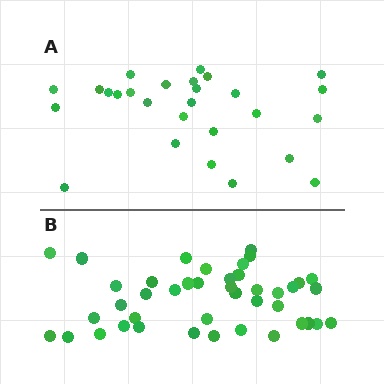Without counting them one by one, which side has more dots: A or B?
Region B (the bottom region) has more dots.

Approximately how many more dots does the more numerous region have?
Region B has approximately 15 more dots than region A.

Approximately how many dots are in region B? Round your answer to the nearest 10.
About 40 dots. (The exact count is 42, which rounds to 40.)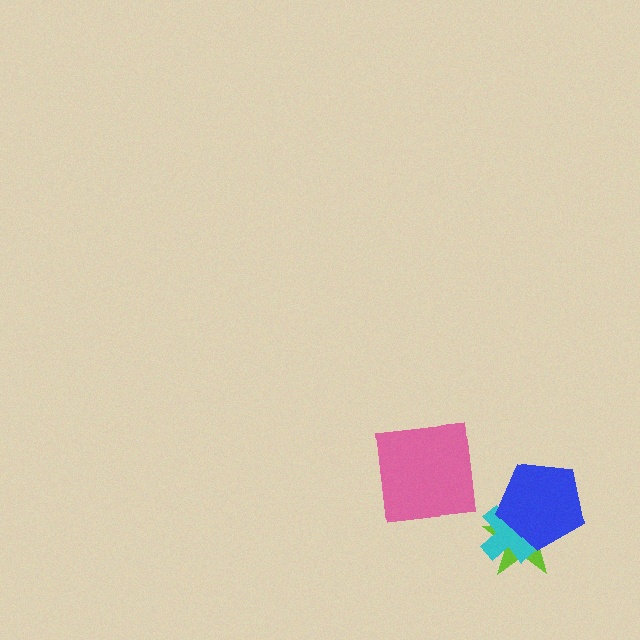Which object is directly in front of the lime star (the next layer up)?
The cyan cross is directly in front of the lime star.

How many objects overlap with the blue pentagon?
2 objects overlap with the blue pentagon.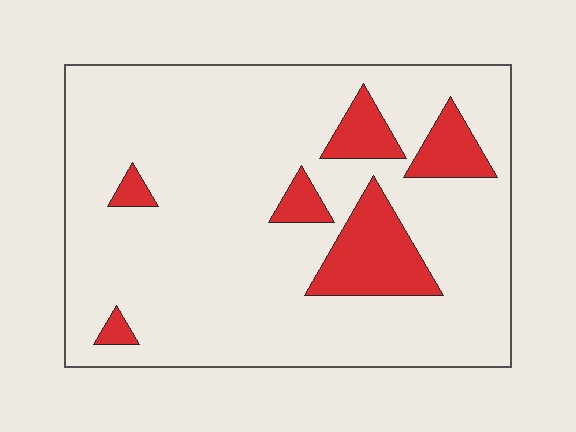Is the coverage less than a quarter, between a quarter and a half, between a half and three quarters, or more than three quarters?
Less than a quarter.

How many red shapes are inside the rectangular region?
6.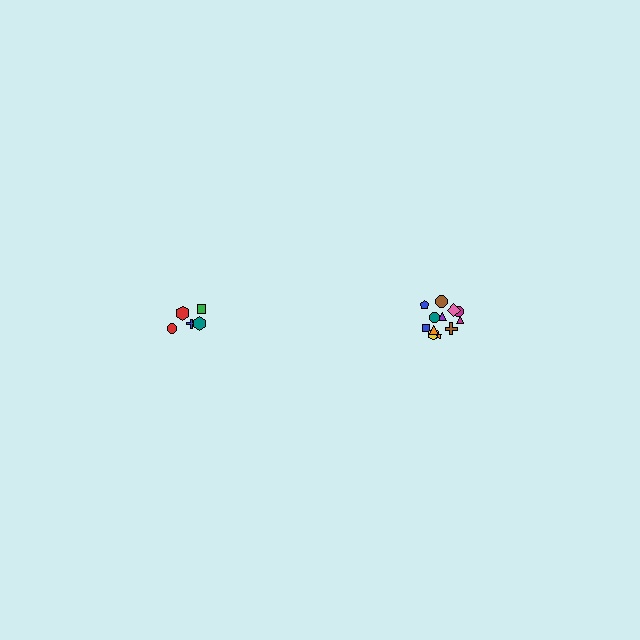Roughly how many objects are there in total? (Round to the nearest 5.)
Roughly 15 objects in total.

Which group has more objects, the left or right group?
The right group.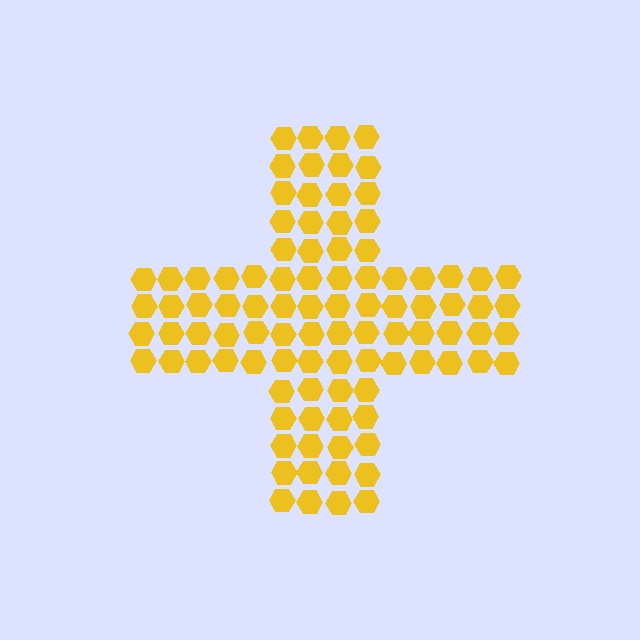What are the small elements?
The small elements are hexagons.